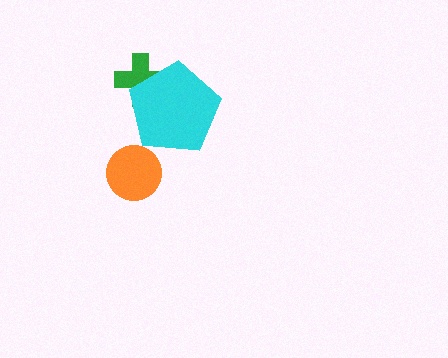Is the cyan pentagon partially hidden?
No, no other shape covers it.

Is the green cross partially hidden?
Yes, it is partially covered by another shape.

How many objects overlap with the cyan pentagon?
1 object overlaps with the cyan pentagon.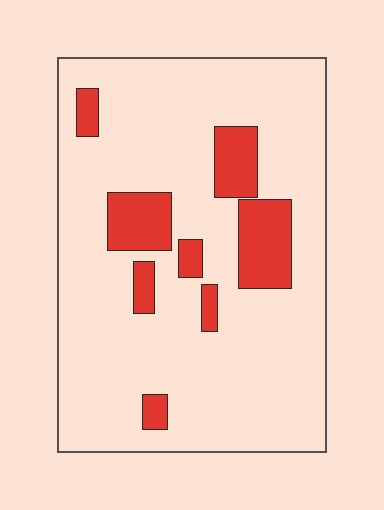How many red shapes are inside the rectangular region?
8.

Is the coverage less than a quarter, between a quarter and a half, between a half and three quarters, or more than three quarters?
Less than a quarter.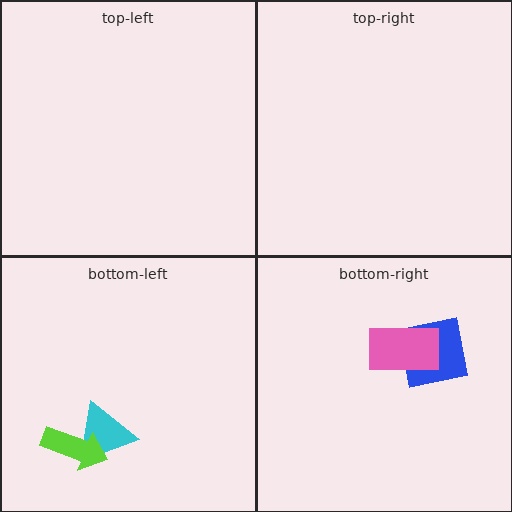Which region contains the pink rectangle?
The bottom-right region.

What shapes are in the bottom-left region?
The cyan triangle, the lime arrow.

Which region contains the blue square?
The bottom-right region.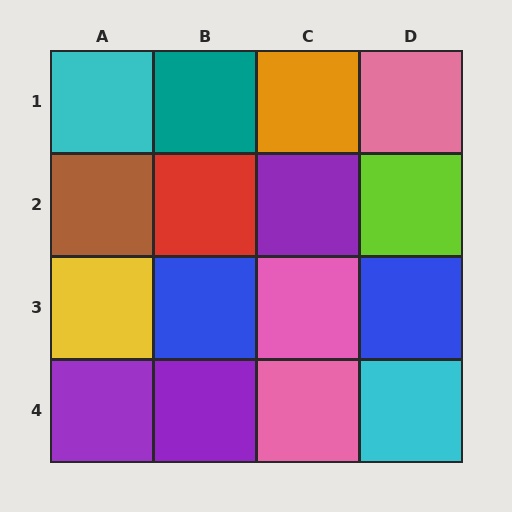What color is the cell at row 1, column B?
Teal.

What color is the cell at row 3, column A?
Yellow.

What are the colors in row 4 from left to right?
Purple, purple, pink, cyan.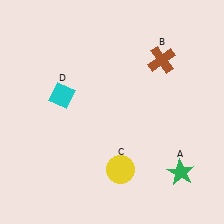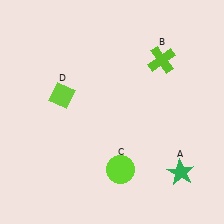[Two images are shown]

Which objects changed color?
B changed from brown to lime. C changed from yellow to lime. D changed from cyan to lime.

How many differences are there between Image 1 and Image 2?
There are 3 differences between the two images.